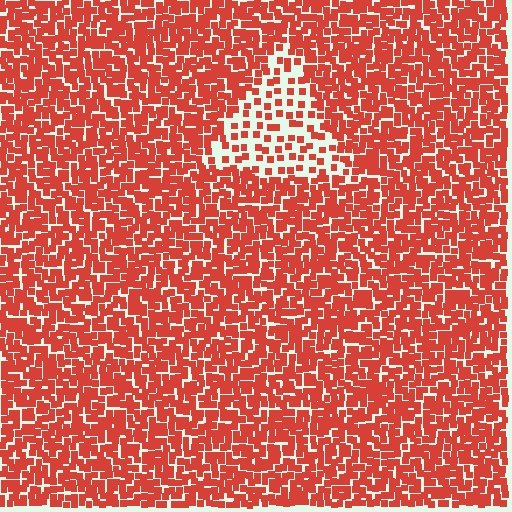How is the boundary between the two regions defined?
The boundary is defined by a change in element density (approximately 2.4x ratio). All elements are the same color, size, and shape.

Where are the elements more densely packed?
The elements are more densely packed outside the triangle boundary.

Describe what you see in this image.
The image contains small red elements arranged at two different densities. A triangle-shaped region is visible where the elements are less densely packed than the surrounding area.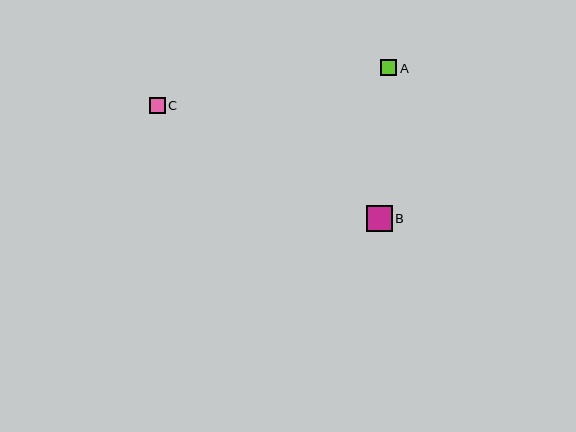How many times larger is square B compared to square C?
Square B is approximately 1.6 times the size of square C.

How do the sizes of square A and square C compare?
Square A and square C are approximately the same size.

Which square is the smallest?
Square C is the smallest with a size of approximately 16 pixels.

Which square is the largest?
Square B is the largest with a size of approximately 26 pixels.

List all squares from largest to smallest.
From largest to smallest: B, A, C.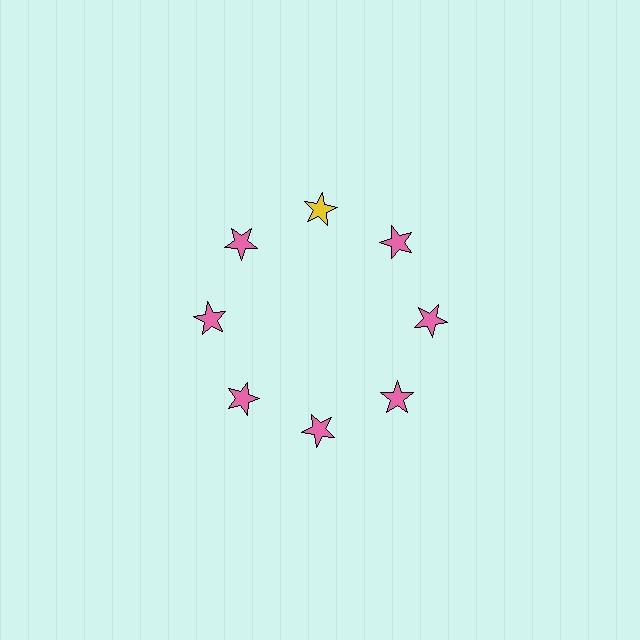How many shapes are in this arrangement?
There are 8 shapes arranged in a ring pattern.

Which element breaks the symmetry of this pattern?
The yellow star at roughly the 12 o'clock position breaks the symmetry. All other shapes are pink stars.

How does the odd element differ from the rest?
It has a different color: yellow instead of pink.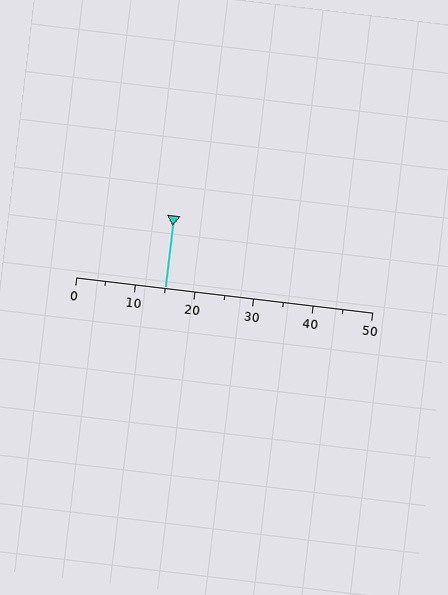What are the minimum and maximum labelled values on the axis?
The axis runs from 0 to 50.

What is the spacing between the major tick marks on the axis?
The major ticks are spaced 10 apart.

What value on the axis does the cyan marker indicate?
The marker indicates approximately 15.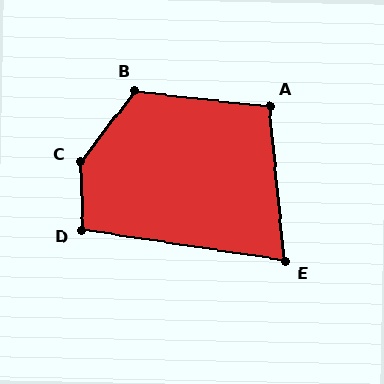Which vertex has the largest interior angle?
C, at approximately 140 degrees.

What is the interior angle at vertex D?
Approximately 101 degrees (obtuse).